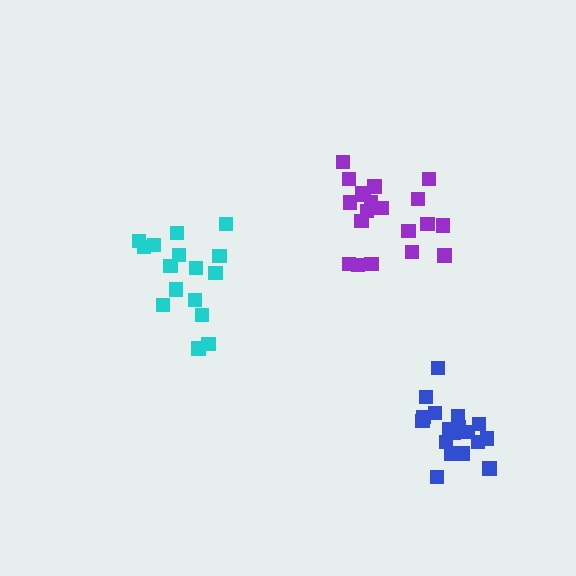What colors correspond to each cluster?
The clusters are colored: purple, blue, cyan.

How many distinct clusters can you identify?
There are 3 distinct clusters.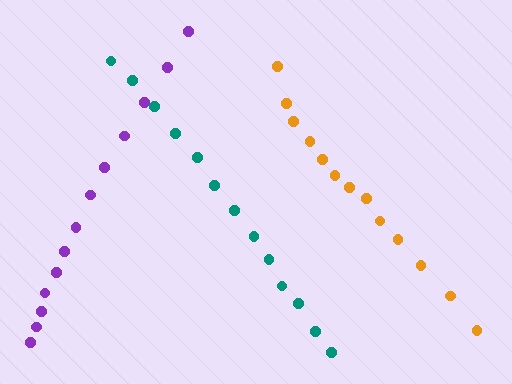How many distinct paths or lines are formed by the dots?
There are 3 distinct paths.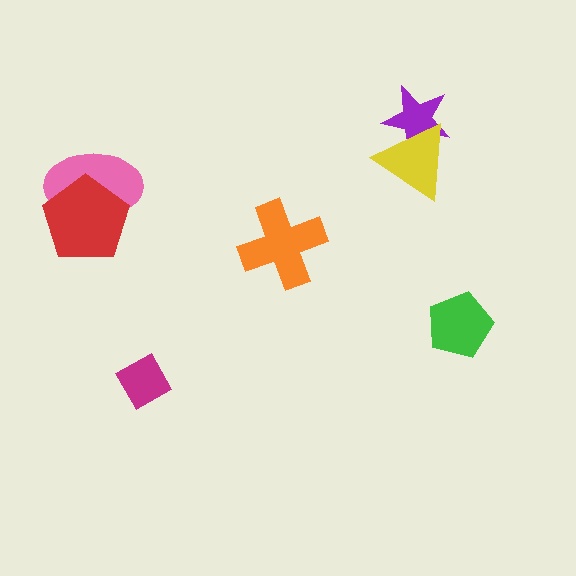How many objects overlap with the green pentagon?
0 objects overlap with the green pentagon.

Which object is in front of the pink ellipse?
The red pentagon is in front of the pink ellipse.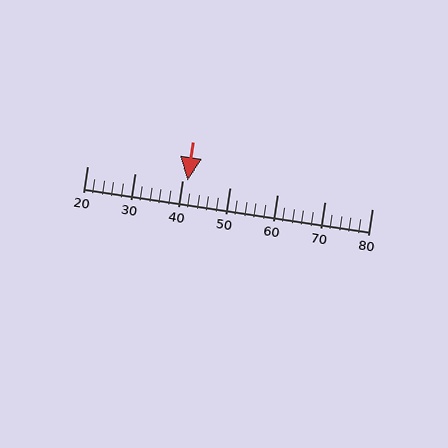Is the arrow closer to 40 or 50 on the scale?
The arrow is closer to 40.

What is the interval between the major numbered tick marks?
The major tick marks are spaced 10 units apart.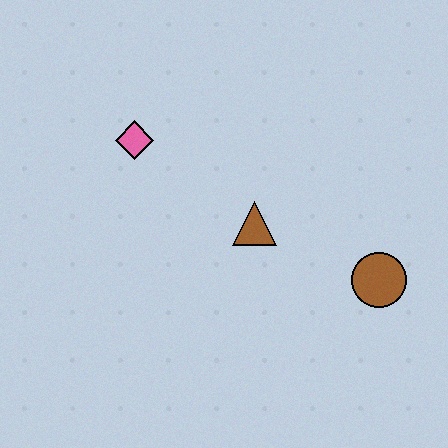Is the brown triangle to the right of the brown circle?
No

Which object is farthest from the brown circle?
The pink diamond is farthest from the brown circle.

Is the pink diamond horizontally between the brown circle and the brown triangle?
No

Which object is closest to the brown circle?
The brown triangle is closest to the brown circle.